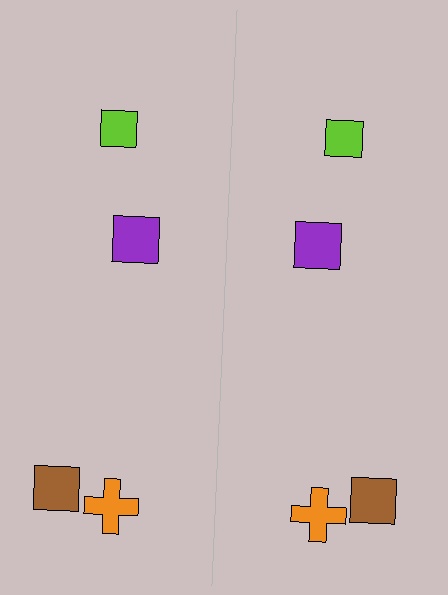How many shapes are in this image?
There are 8 shapes in this image.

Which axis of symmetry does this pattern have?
The pattern has a vertical axis of symmetry running through the center of the image.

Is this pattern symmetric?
Yes, this pattern has bilateral (reflection) symmetry.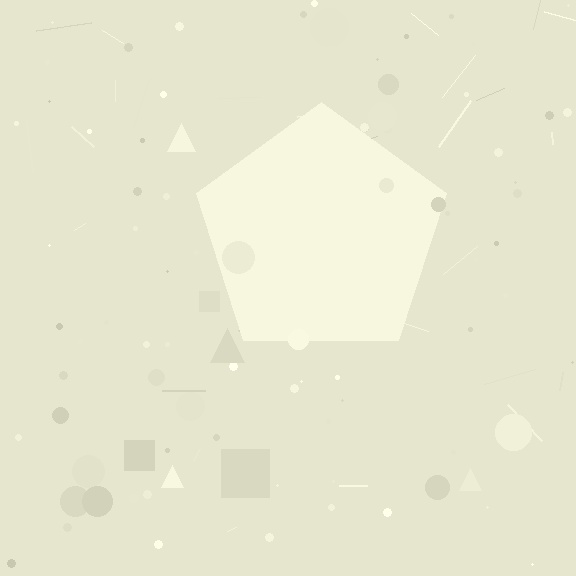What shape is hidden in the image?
A pentagon is hidden in the image.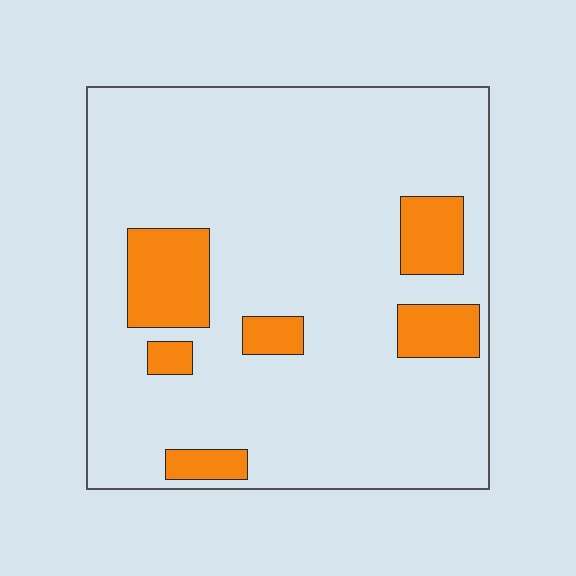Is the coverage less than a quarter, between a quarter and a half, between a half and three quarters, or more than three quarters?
Less than a quarter.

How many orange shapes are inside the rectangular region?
6.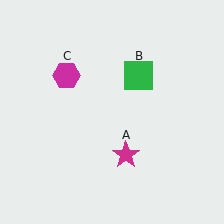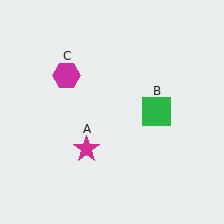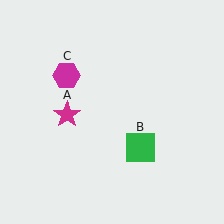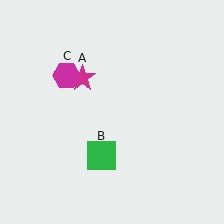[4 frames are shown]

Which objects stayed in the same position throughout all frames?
Magenta hexagon (object C) remained stationary.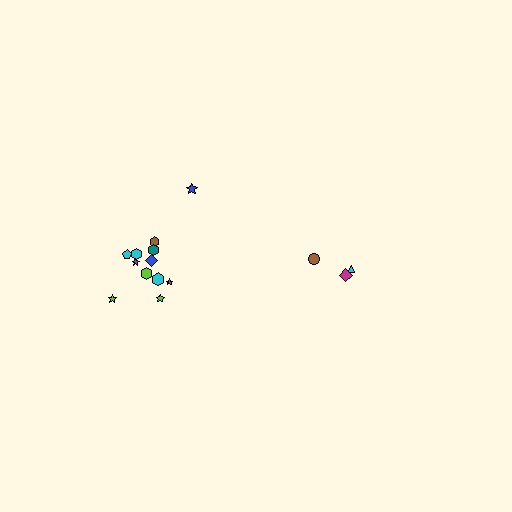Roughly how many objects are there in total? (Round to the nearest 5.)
Roughly 15 objects in total.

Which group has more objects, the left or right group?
The left group.